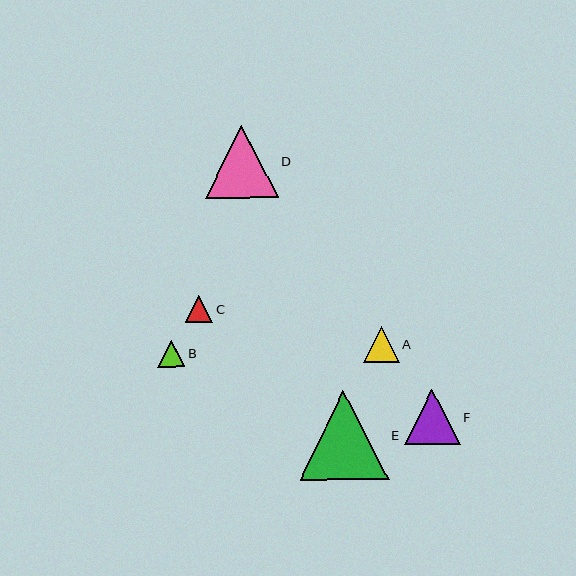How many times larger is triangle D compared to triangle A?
Triangle D is approximately 2.0 times the size of triangle A.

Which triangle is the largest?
Triangle E is the largest with a size of approximately 89 pixels.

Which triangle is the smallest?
Triangle B is the smallest with a size of approximately 27 pixels.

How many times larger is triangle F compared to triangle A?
Triangle F is approximately 1.5 times the size of triangle A.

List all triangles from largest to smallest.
From largest to smallest: E, D, F, A, C, B.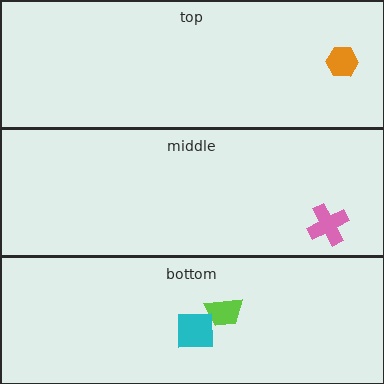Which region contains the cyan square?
The bottom region.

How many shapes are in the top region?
1.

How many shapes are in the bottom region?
2.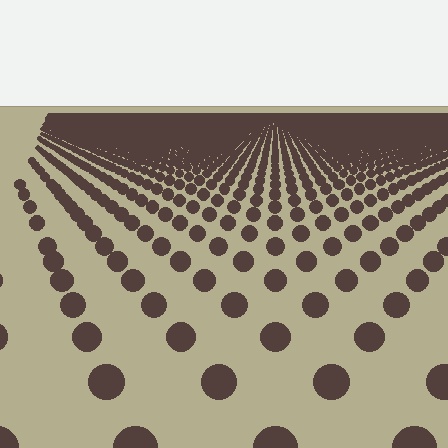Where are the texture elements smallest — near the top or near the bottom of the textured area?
Near the top.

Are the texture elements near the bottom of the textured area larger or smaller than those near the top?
Larger. Near the bottom, elements are closer to the viewer and appear at a bigger on-screen size.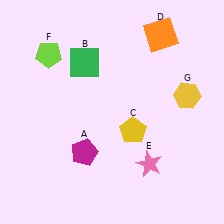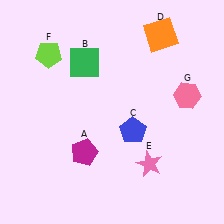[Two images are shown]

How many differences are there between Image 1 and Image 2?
There are 2 differences between the two images.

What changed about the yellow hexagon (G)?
In Image 1, G is yellow. In Image 2, it changed to pink.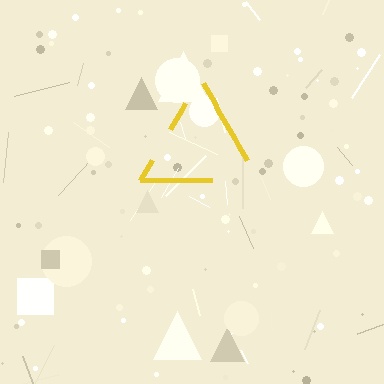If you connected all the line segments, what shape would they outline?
They would outline a triangle.